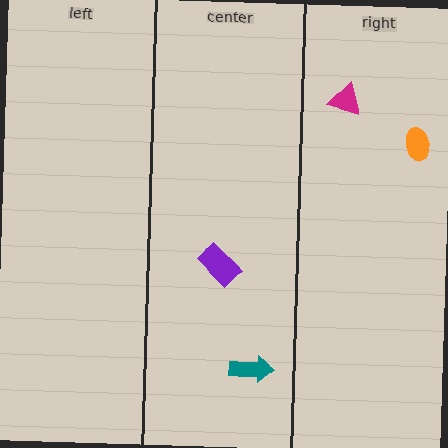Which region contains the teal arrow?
The center region.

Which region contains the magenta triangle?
The right region.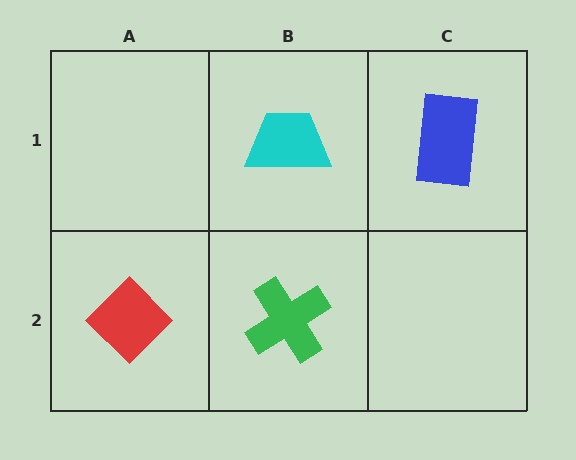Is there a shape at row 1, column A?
No, that cell is empty.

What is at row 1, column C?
A blue rectangle.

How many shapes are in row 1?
2 shapes.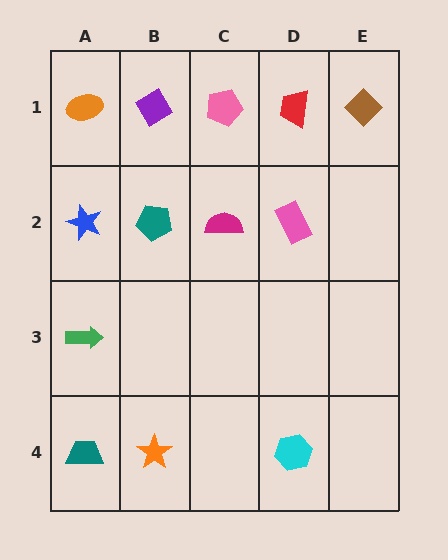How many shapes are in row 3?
1 shape.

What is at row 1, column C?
A pink pentagon.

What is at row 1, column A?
An orange ellipse.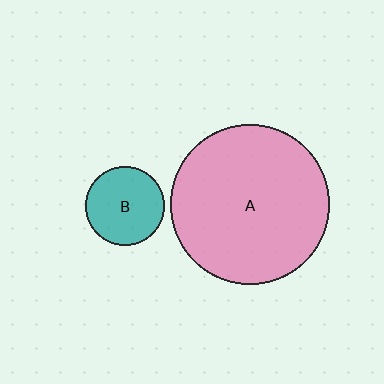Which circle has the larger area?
Circle A (pink).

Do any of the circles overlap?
No, none of the circles overlap.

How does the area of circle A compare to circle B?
Approximately 4.1 times.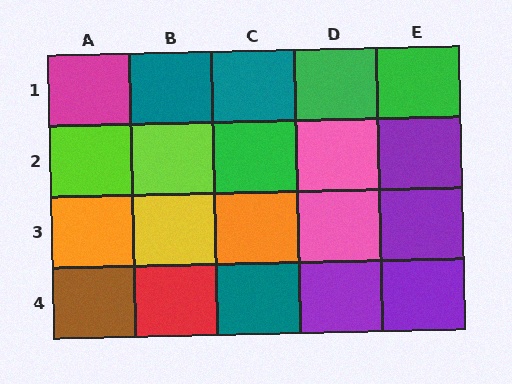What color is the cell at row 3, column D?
Pink.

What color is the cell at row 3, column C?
Orange.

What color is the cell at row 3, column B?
Yellow.